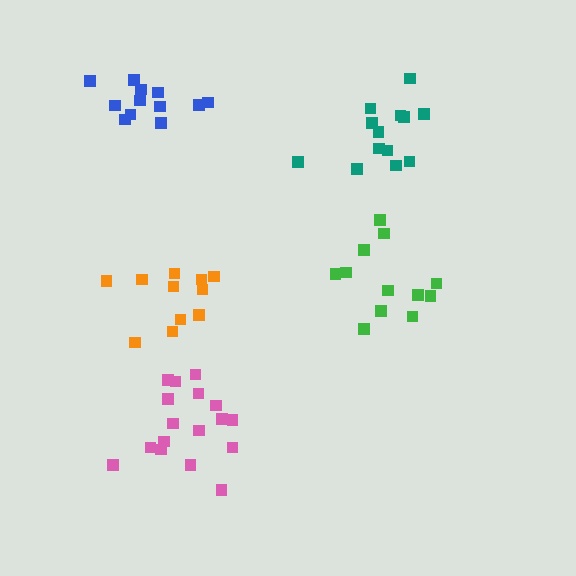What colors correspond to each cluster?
The clusters are colored: pink, blue, green, teal, orange.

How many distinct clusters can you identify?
There are 5 distinct clusters.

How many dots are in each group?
Group 1: 17 dots, Group 2: 12 dots, Group 3: 12 dots, Group 4: 13 dots, Group 5: 11 dots (65 total).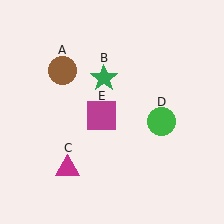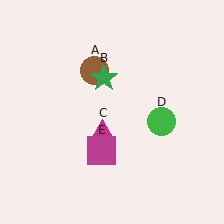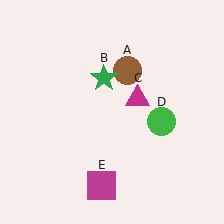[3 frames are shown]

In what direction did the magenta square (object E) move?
The magenta square (object E) moved down.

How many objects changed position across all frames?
3 objects changed position: brown circle (object A), magenta triangle (object C), magenta square (object E).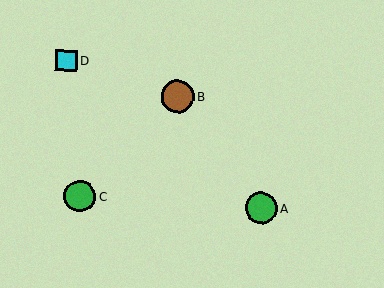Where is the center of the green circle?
The center of the green circle is at (262, 208).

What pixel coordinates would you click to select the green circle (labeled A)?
Click at (262, 208) to select the green circle A.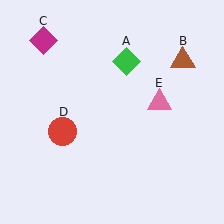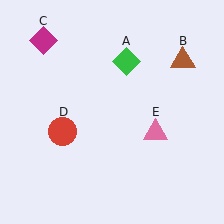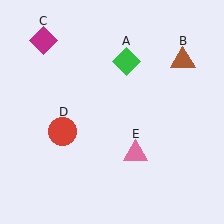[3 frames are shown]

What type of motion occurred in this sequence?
The pink triangle (object E) rotated clockwise around the center of the scene.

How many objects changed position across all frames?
1 object changed position: pink triangle (object E).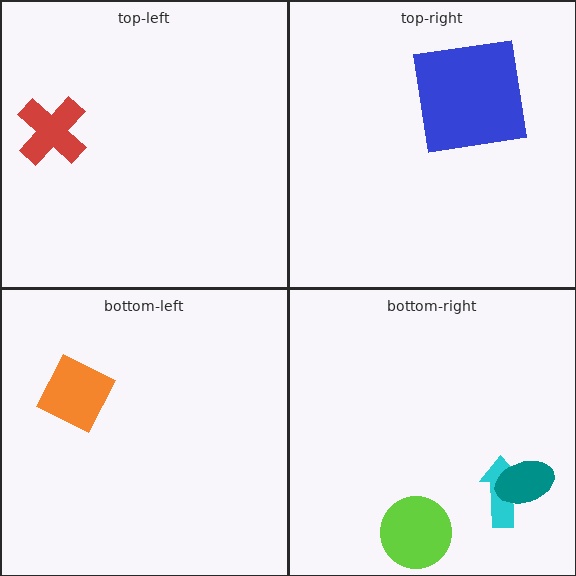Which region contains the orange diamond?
The bottom-left region.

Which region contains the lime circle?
The bottom-right region.